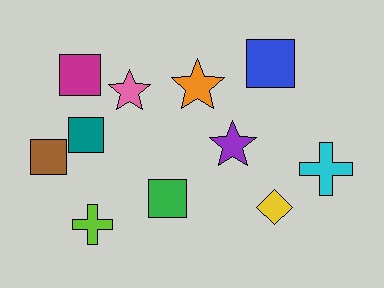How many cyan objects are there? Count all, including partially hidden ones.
There is 1 cyan object.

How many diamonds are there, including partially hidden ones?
There is 1 diamond.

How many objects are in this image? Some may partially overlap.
There are 11 objects.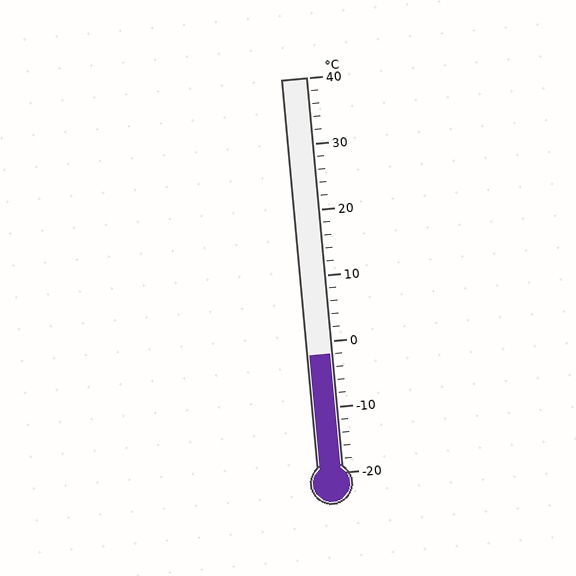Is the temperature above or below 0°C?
The temperature is below 0°C.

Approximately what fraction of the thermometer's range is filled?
The thermometer is filled to approximately 30% of its range.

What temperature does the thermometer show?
The thermometer shows approximately -2°C.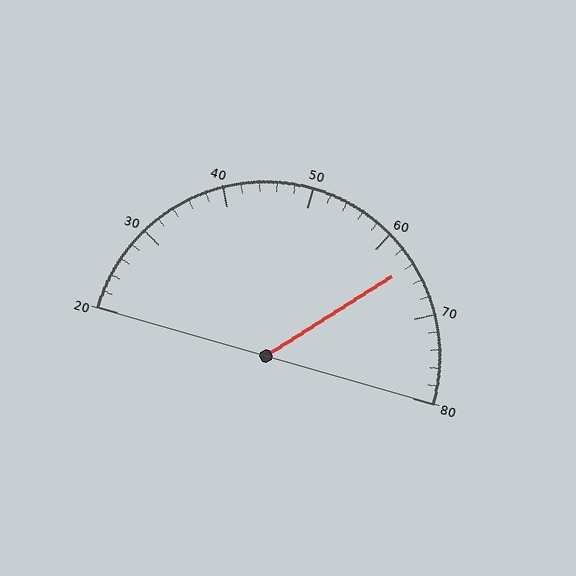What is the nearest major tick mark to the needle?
The nearest major tick mark is 60.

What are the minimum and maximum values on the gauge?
The gauge ranges from 20 to 80.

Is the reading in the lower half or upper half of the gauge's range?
The reading is in the upper half of the range (20 to 80).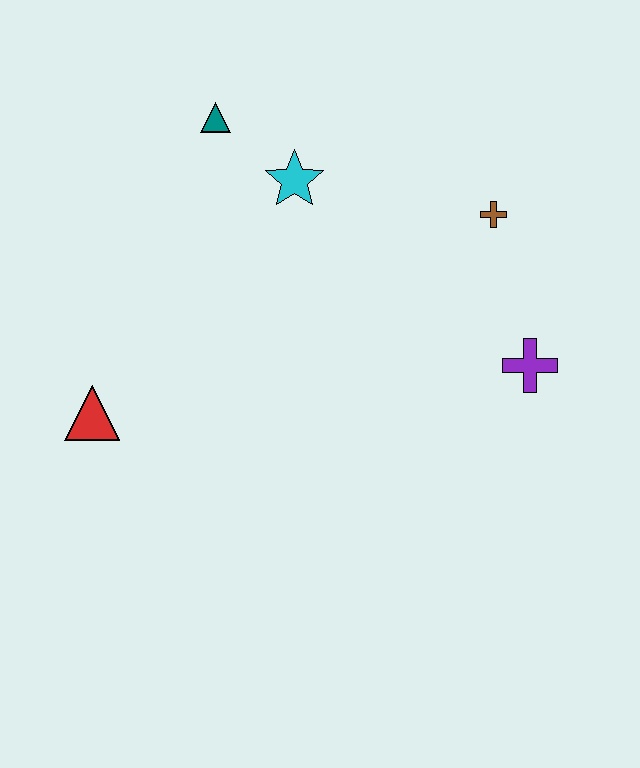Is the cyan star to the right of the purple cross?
No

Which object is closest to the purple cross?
The brown cross is closest to the purple cross.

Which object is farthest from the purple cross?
The red triangle is farthest from the purple cross.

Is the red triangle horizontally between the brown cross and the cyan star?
No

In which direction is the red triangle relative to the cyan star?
The red triangle is below the cyan star.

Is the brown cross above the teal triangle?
No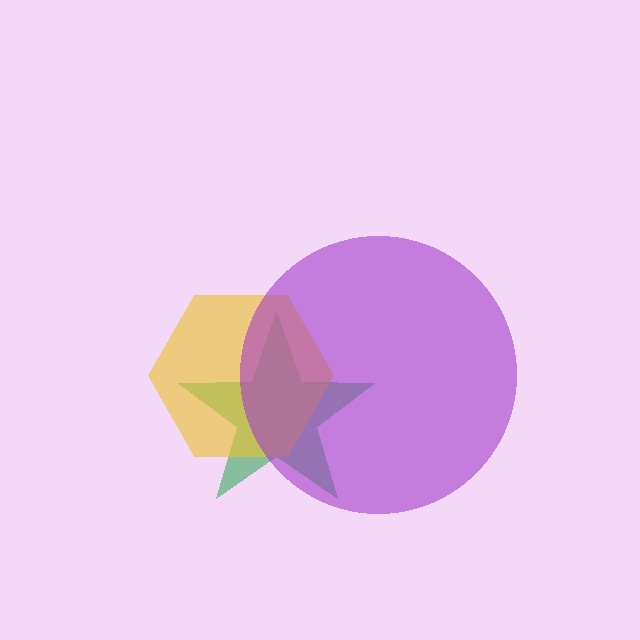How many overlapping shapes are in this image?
There are 3 overlapping shapes in the image.